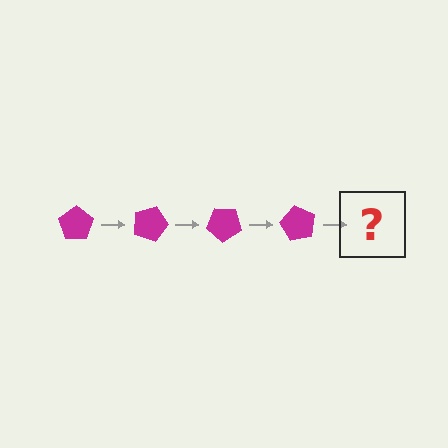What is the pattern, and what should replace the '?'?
The pattern is that the pentagon rotates 20 degrees each step. The '?' should be a magenta pentagon rotated 80 degrees.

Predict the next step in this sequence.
The next step is a magenta pentagon rotated 80 degrees.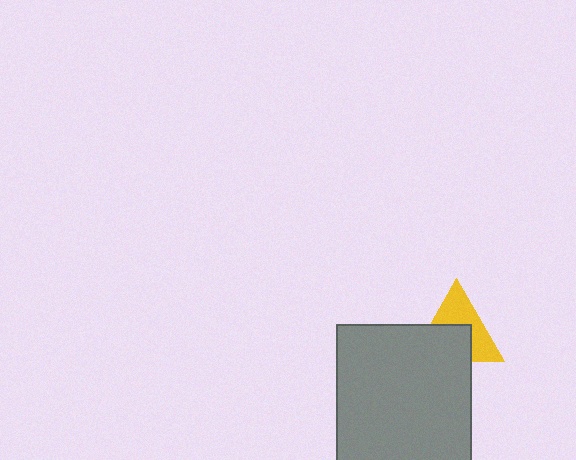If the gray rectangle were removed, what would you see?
You would see the complete yellow triangle.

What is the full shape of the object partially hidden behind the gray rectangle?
The partially hidden object is a yellow triangle.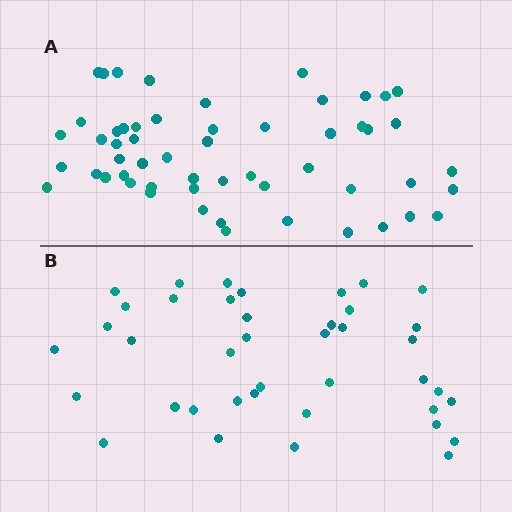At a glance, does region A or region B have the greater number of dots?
Region A (the top region) has more dots.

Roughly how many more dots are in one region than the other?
Region A has approximately 15 more dots than region B.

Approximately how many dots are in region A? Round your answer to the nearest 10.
About 60 dots. (The exact count is 55, which rounds to 60.)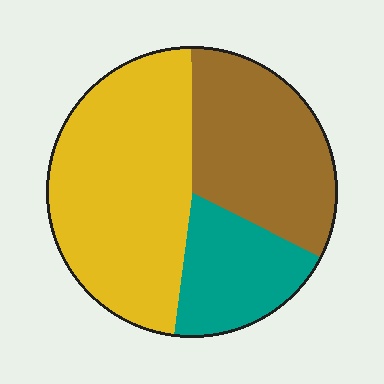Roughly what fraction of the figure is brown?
Brown takes up about one third (1/3) of the figure.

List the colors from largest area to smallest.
From largest to smallest: yellow, brown, teal.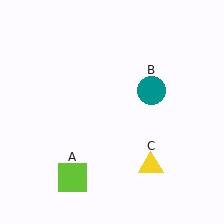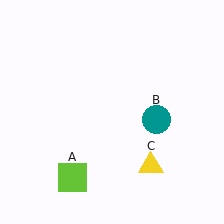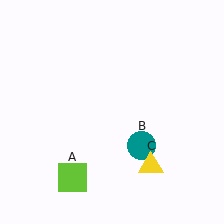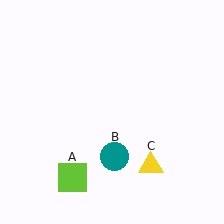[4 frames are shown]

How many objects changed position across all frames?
1 object changed position: teal circle (object B).